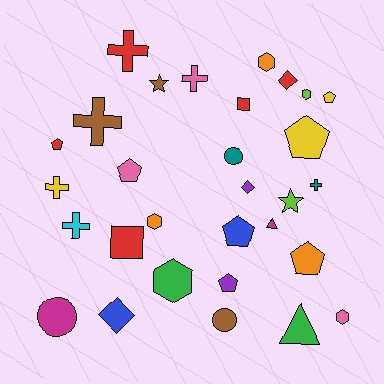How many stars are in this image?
There are 2 stars.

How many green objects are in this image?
There are 2 green objects.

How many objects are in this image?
There are 30 objects.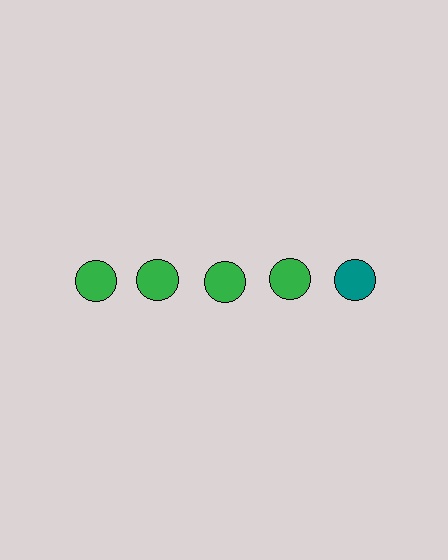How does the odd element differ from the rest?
It has a different color: teal instead of green.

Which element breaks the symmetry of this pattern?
The teal circle in the top row, rightmost column breaks the symmetry. All other shapes are green circles.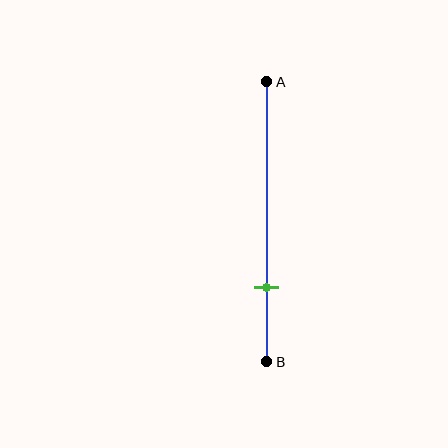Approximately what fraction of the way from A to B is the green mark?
The green mark is approximately 75% of the way from A to B.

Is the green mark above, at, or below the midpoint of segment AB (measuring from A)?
The green mark is below the midpoint of segment AB.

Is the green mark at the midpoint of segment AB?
No, the mark is at about 75% from A, not at the 50% midpoint.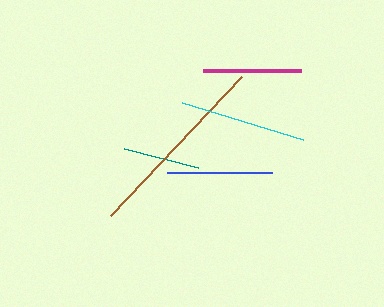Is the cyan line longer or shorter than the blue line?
The cyan line is longer than the blue line.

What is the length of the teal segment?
The teal segment is approximately 76 pixels long.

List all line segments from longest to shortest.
From longest to shortest: brown, cyan, blue, magenta, teal.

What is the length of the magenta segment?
The magenta segment is approximately 98 pixels long.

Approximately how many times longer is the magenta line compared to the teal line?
The magenta line is approximately 1.3 times the length of the teal line.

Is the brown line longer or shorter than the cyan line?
The brown line is longer than the cyan line.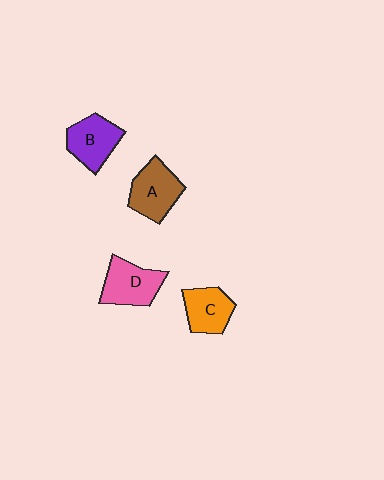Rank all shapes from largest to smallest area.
From largest to smallest: A (brown), D (pink), B (purple), C (orange).